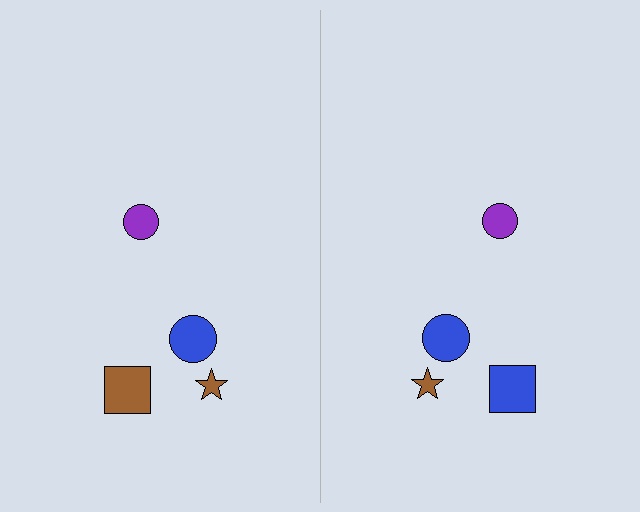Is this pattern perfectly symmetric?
No, the pattern is not perfectly symmetric. The blue square on the right side breaks the symmetry — its mirror counterpart is brown.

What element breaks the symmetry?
The blue square on the right side breaks the symmetry — its mirror counterpart is brown.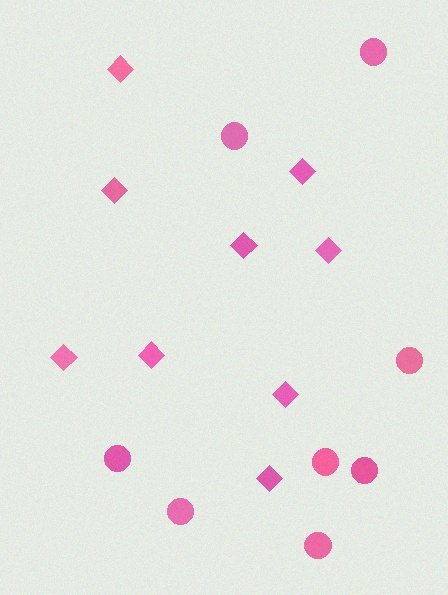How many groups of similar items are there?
There are 2 groups: one group of diamonds (9) and one group of circles (8).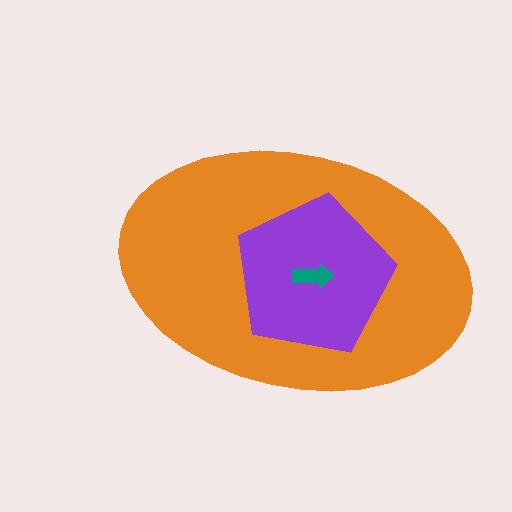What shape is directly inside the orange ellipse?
The purple pentagon.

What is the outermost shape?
The orange ellipse.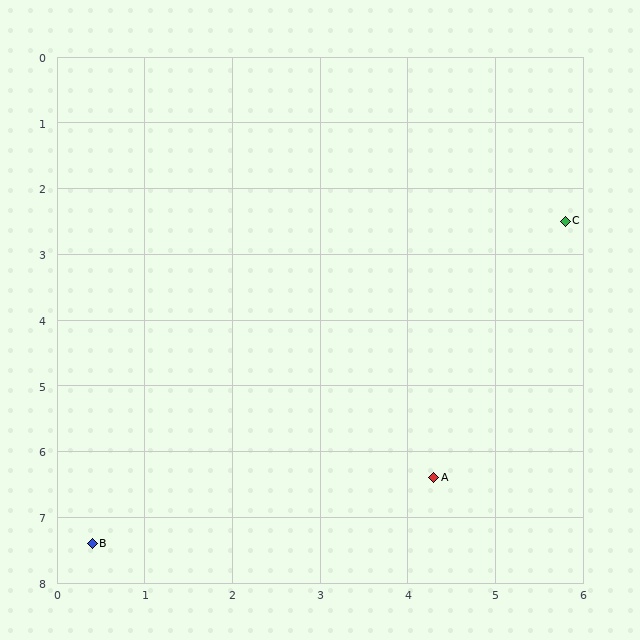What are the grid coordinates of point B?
Point B is at approximately (0.4, 7.4).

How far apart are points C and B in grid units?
Points C and B are about 7.3 grid units apart.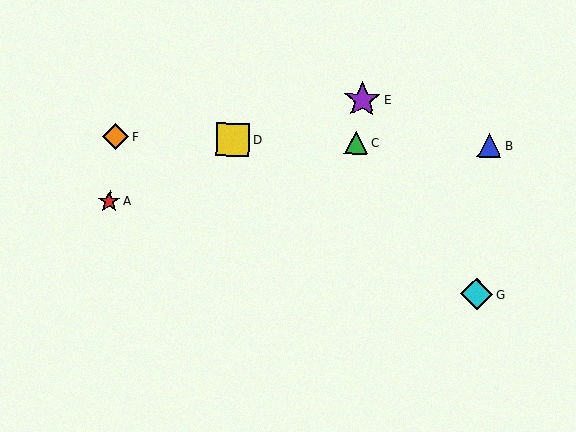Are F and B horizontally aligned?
Yes, both are at y≈137.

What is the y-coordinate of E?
Object E is at y≈100.